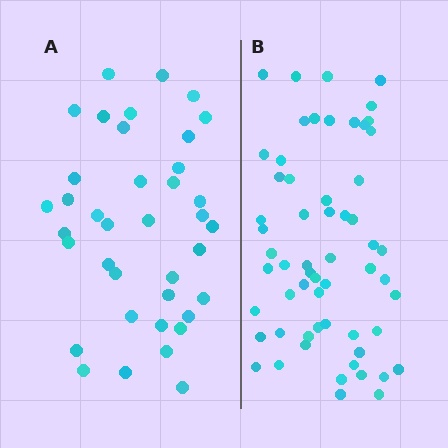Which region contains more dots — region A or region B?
Region B (the right region) has more dots.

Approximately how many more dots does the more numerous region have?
Region B has approximately 20 more dots than region A.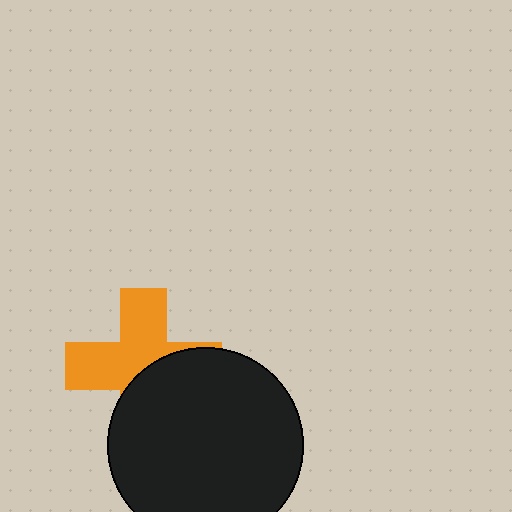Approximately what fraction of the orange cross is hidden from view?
Roughly 45% of the orange cross is hidden behind the black circle.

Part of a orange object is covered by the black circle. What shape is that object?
It is a cross.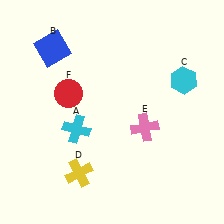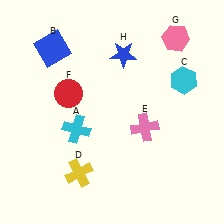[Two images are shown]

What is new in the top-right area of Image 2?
A pink hexagon (G) was added in the top-right area of Image 2.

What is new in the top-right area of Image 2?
A blue star (H) was added in the top-right area of Image 2.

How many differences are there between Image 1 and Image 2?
There are 2 differences between the two images.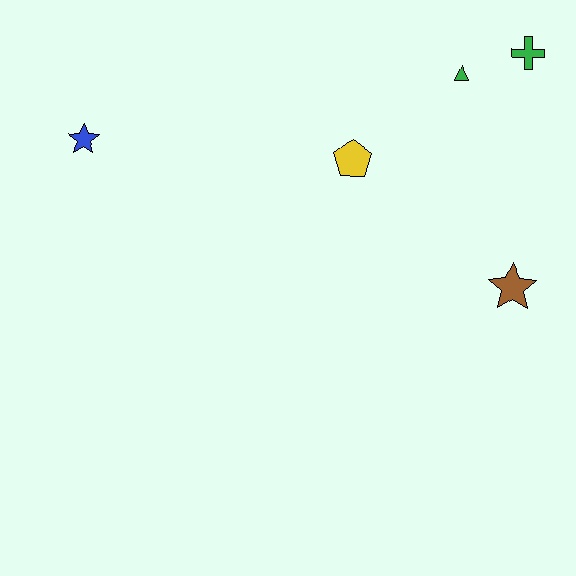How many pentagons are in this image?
There is 1 pentagon.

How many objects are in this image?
There are 5 objects.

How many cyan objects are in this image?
There are no cyan objects.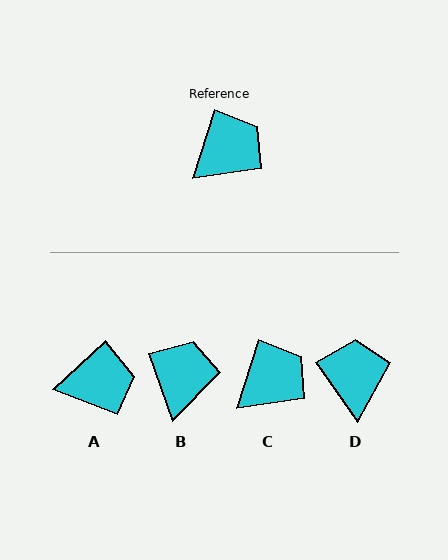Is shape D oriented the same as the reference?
No, it is off by about 53 degrees.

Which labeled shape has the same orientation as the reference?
C.